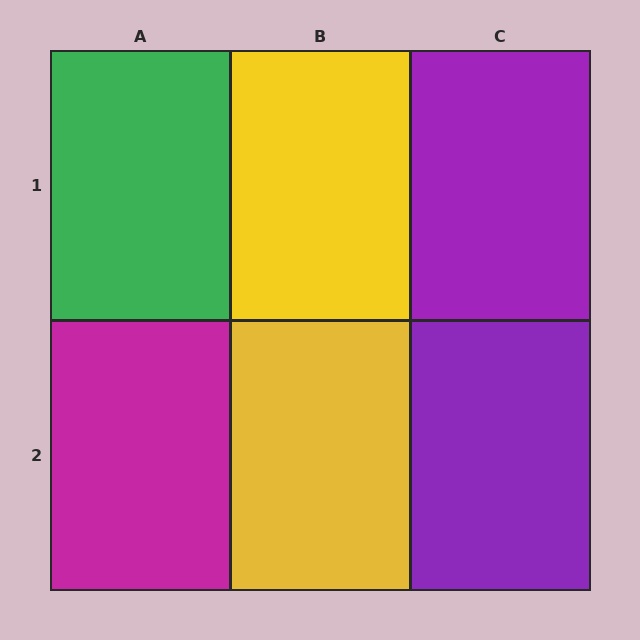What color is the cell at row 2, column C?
Purple.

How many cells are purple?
2 cells are purple.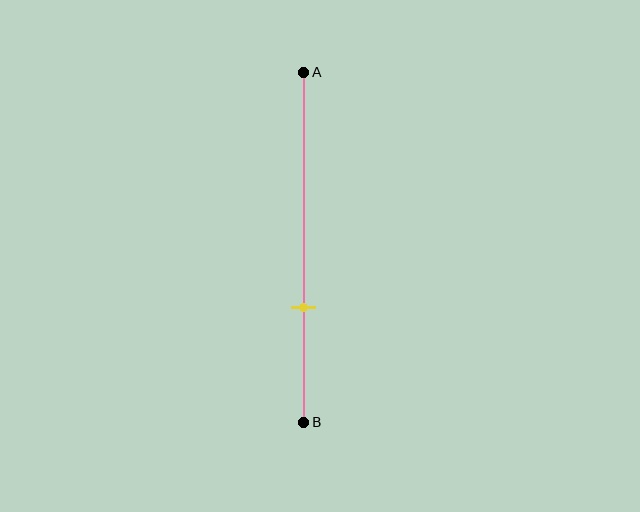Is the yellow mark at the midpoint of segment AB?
No, the mark is at about 65% from A, not at the 50% midpoint.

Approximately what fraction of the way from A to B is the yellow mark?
The yellow mark is approximately 65% of the way from A to B.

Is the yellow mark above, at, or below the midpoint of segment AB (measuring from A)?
The yellow mark is below the midpoint of segment AB.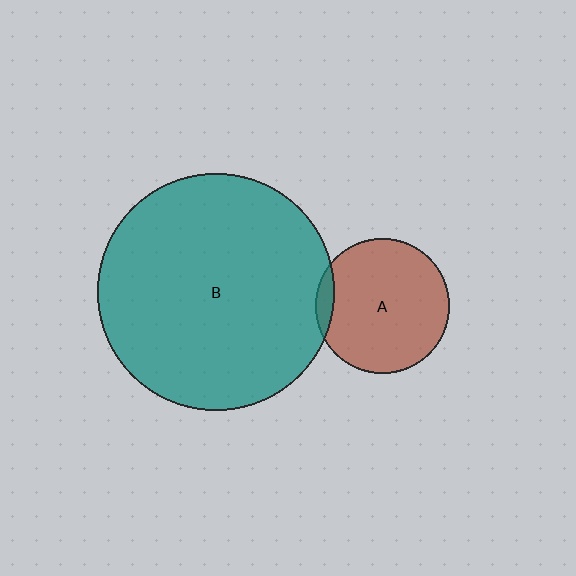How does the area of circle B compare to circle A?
Approximately 3.1 times.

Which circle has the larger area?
Circle B (teal).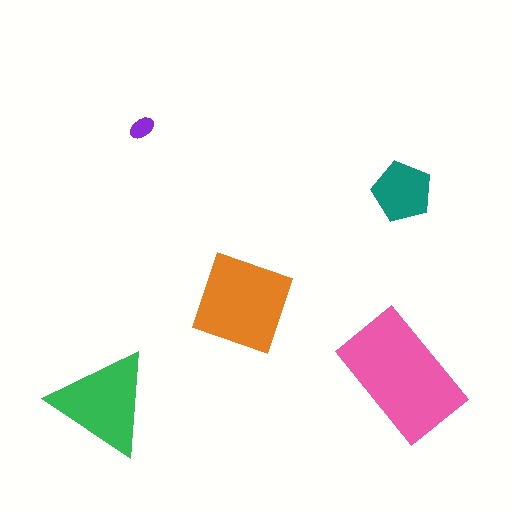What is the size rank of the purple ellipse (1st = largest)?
5th.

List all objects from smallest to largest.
The purple ellipse, the teal pentagon, the green triangle, the orange diamond, the pink rectangle.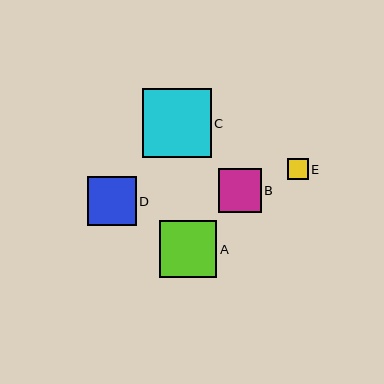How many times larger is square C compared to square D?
Square C is approximately 1.4 times the size of square D.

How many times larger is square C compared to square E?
Square C is approximately 3.2 times the size of square E.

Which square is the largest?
Square C is the largest with a size of approximately 69 pixels.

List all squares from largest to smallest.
From largest to smallest: C, A, D, B, E.